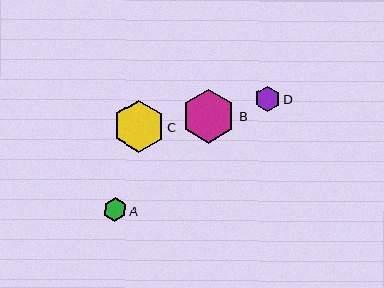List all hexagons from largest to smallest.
From largest to smallest: B, C, D, A.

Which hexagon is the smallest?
Hexagon A is the smallest with a size of approximately 24 pixels.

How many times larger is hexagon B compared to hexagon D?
Hexagon B is approximately 2.1 times the size of hexagon D.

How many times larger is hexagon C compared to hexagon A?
Hexagon C is approximately 2.2 times the size of hexagon A.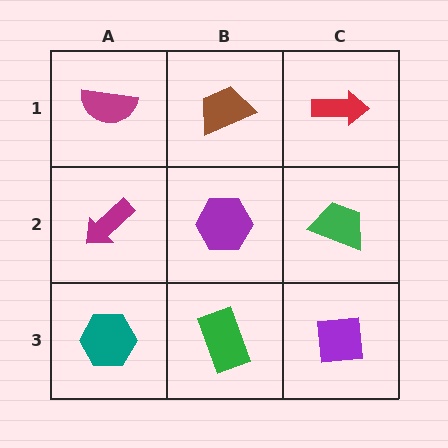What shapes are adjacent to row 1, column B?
A purple hexagon (row 2, column B), a magenta semicircle (row 1, column A), a red arrow (row 1, column C).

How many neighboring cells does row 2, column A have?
3.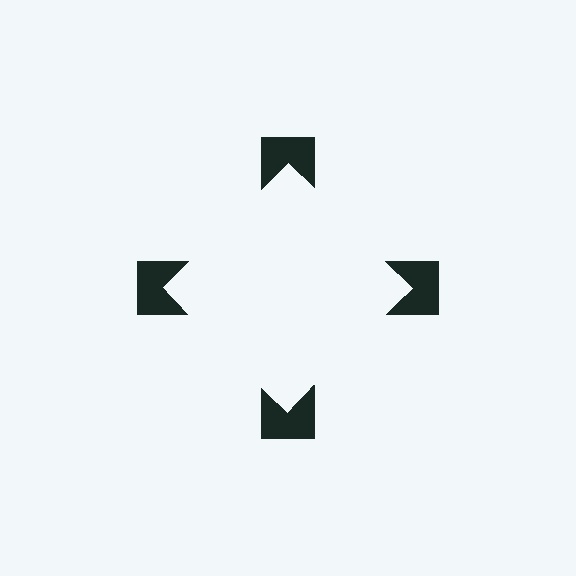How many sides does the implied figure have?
4 sides.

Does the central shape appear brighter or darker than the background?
It typically appears slightly brighter than the background, even though no actual brightness change is drawn.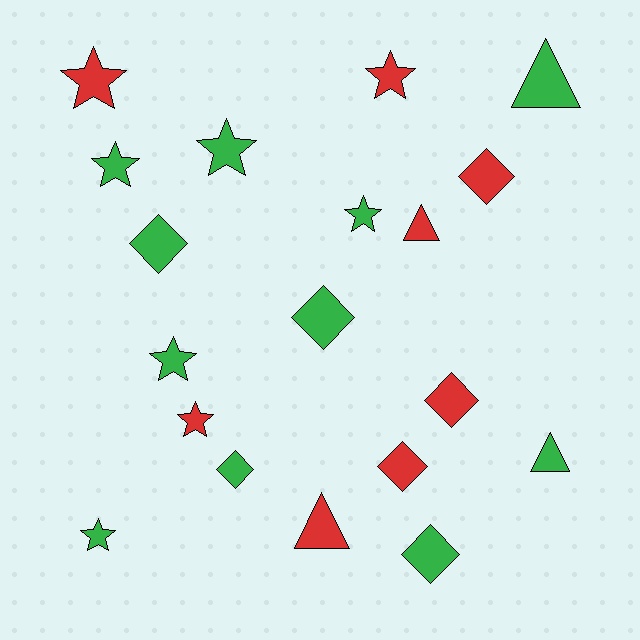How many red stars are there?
There are 3 red stars.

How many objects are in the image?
There are 19 objects.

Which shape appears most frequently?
Star, with 8 objects.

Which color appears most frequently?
Green, with 11 objects.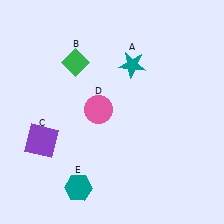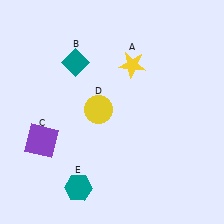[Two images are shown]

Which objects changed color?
A changed from teal to yellow. B changed from green to teal. D changed from pink to yellow.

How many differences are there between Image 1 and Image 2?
There are 3 differences between the two images.